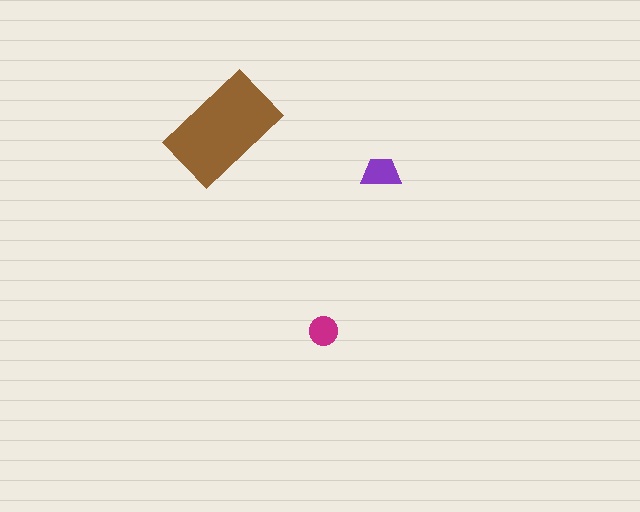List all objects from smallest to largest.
The magenta circle, the purple trapezoid, the brown rectangle.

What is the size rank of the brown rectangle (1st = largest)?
1st.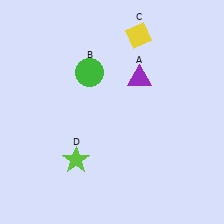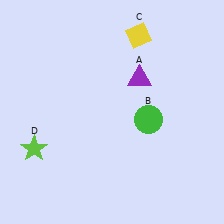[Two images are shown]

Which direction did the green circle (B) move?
The green circle (B) moved right.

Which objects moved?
The objects that moved are: the green circle (B), the lime star (D).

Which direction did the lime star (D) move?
The lime star (D) moved left.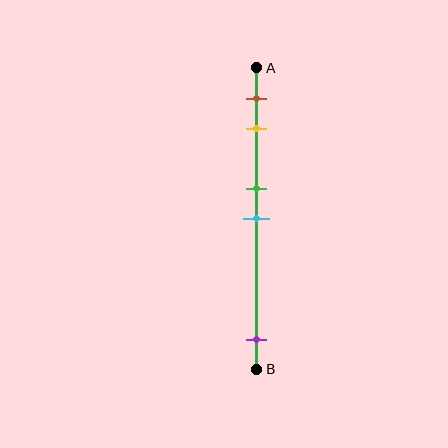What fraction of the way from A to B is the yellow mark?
The yellow mark is approximately 20% (0.2) of the way from A to B.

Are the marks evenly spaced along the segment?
No, the marks are not evenly spaced.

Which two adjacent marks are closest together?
The green and cyan marks are the closest adjacent pair.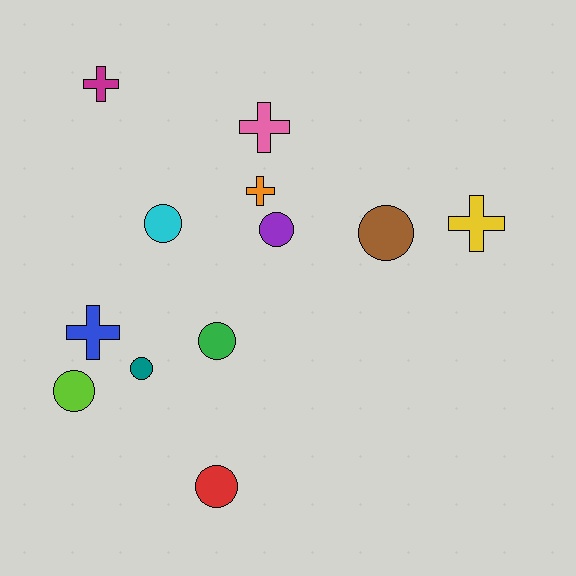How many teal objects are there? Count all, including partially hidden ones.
There is 1 teal object.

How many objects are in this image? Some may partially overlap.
There are 12 objects.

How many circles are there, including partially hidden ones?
There are 7 circles.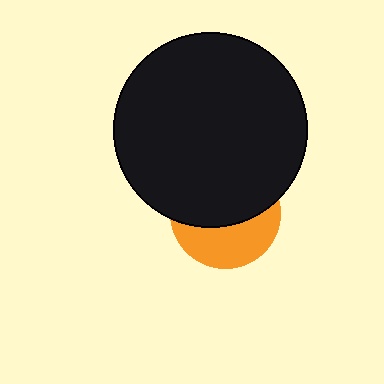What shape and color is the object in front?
The object in front is a black circle.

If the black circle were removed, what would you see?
You would see the complete orange circle.